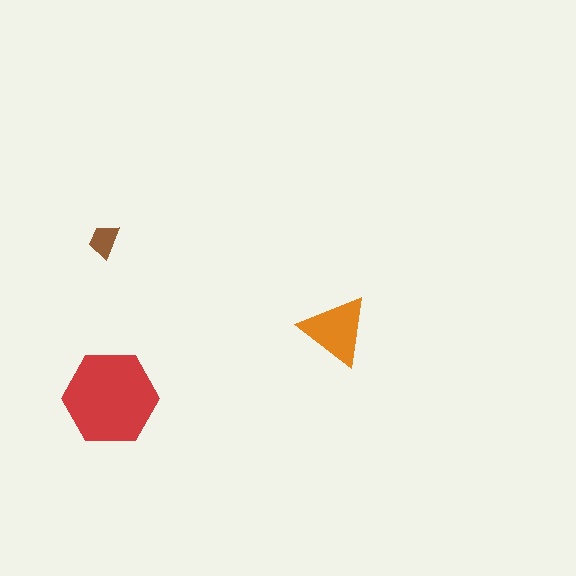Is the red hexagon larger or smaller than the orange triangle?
Larger.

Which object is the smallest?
The brown trapezoid.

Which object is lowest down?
The red hexagon is bottommost.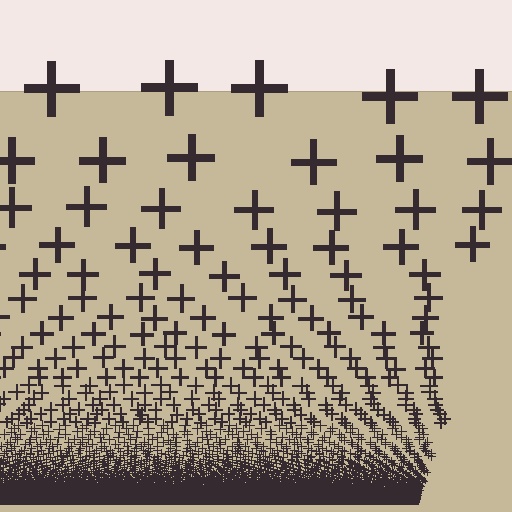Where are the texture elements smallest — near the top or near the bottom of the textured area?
Near the bottom.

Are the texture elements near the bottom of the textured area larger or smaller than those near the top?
Smaller. The gradient is inverted — elements near the bottom are smaller and denser.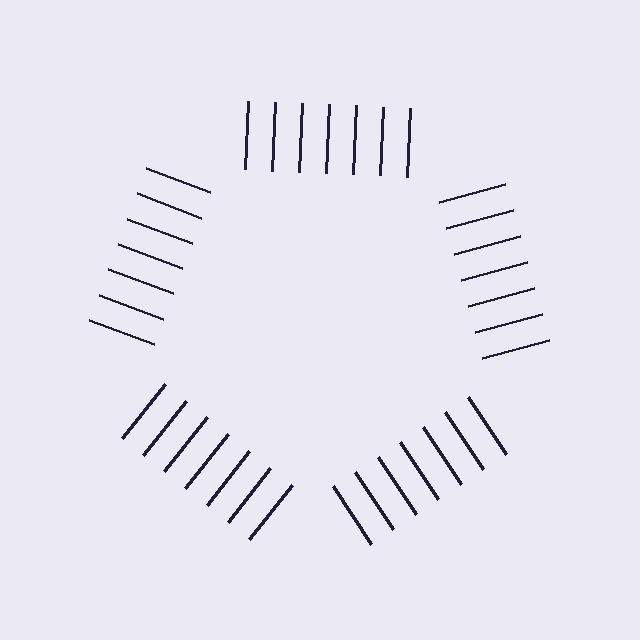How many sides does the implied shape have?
5 sides — the line-ends trace a pentagon.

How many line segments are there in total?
35 — 7 along each of the 5 edges.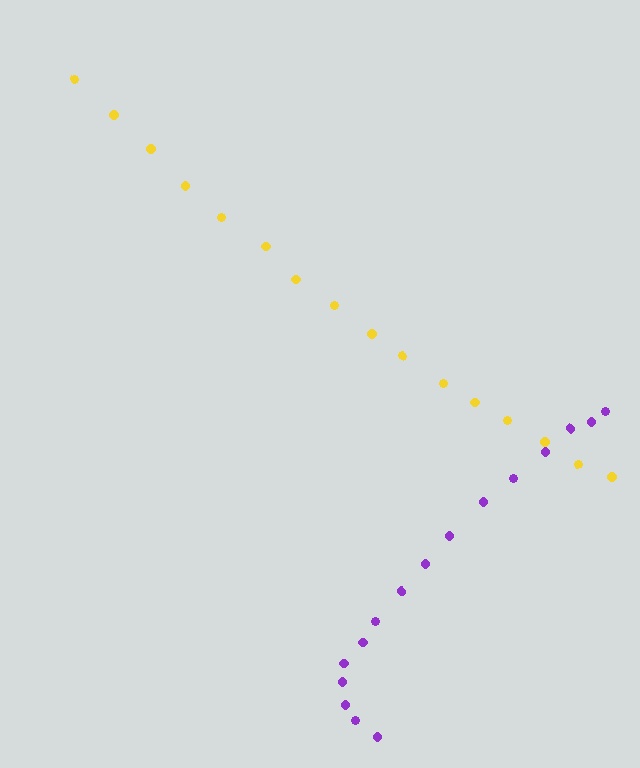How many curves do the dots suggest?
There are 2 distinct paths.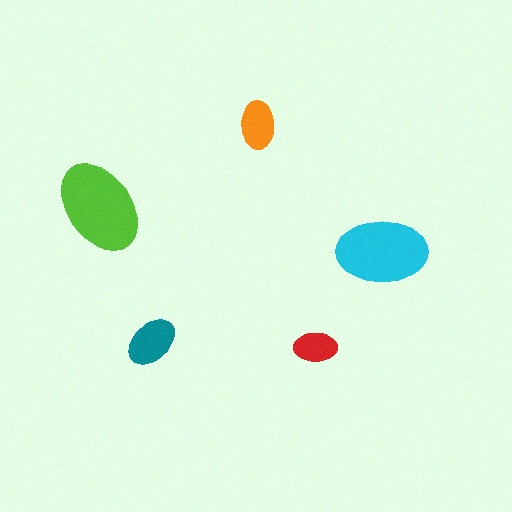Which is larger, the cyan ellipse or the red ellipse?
The cyan one.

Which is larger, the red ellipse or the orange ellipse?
The orange one.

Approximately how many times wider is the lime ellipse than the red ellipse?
About 2 times wider.